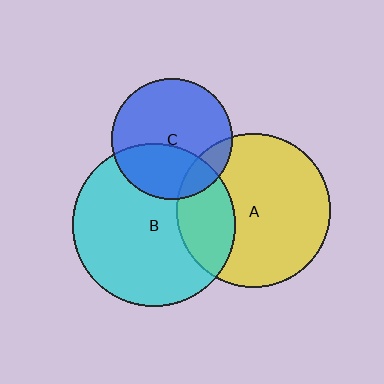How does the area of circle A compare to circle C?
Approximately 1.6 times.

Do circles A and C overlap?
Yes.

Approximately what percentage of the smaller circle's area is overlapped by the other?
Approximately 15%.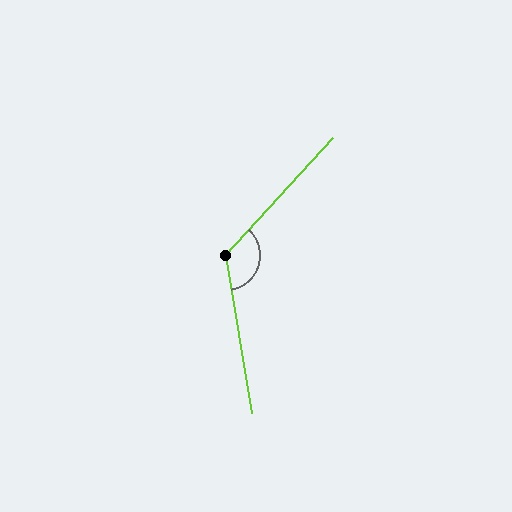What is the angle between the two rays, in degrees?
Approximately 128 degrees.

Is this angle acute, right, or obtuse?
It is obtuse.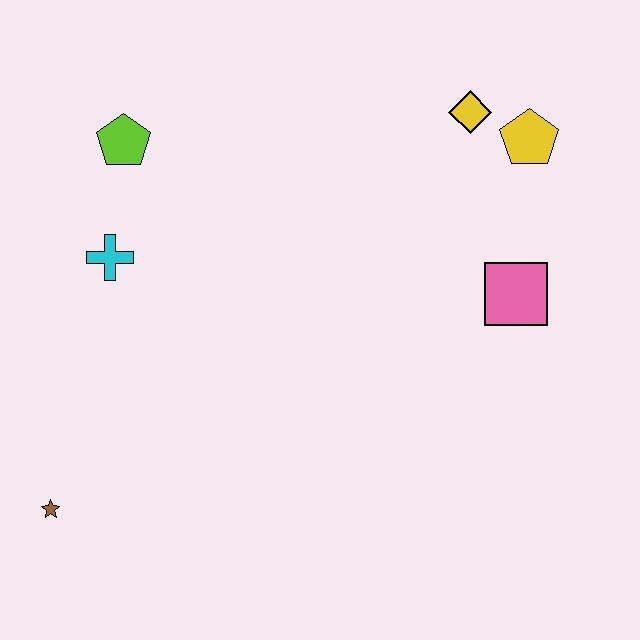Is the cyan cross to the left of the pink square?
Yes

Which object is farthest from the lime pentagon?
The pink square is farthest from the lime pentagon.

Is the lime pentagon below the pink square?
No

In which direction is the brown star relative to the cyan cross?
The brown star is below the cyan cross.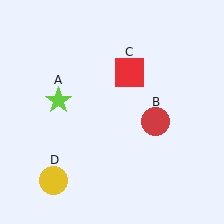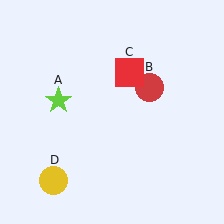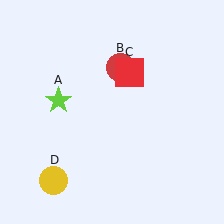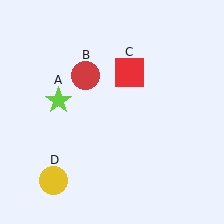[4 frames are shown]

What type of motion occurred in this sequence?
The red circle (object B) rotated counterclockwise around the center of the scene.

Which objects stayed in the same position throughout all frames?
Lime star (object A) and red square (object C) and yellow circle (object D) remained stationary.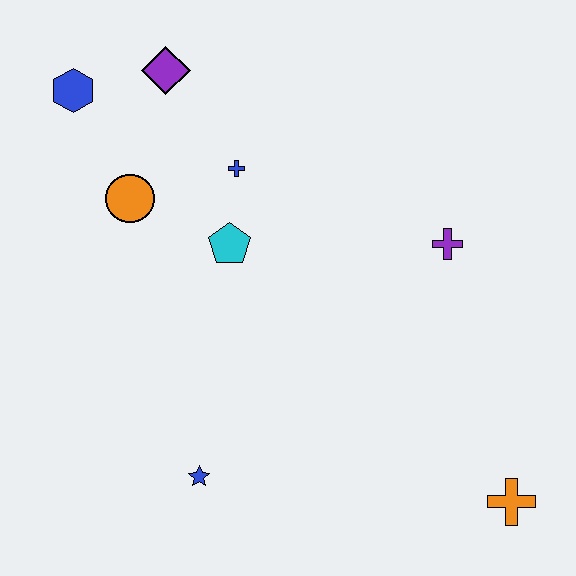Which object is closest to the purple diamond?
The blue hexagon is closest to the purple diamond.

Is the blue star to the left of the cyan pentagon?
Yes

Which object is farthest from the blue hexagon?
The orange cross is farthest from the blue hexagon.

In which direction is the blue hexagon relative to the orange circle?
The blue hexagon is above the orange circle.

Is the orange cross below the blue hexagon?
Yes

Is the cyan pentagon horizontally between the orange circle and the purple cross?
Yes